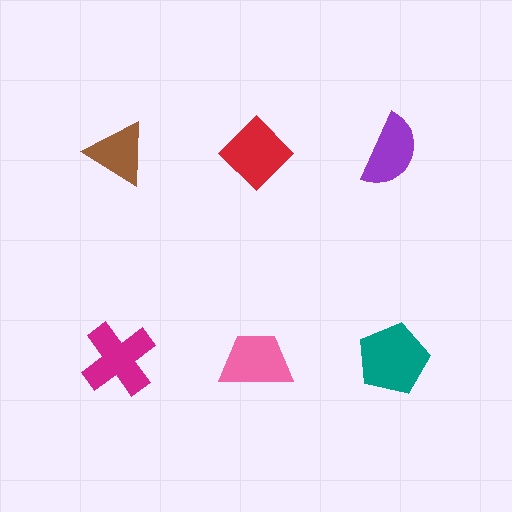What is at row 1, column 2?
A red diamond.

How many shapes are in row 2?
3 shapes.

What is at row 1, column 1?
A brown triangle.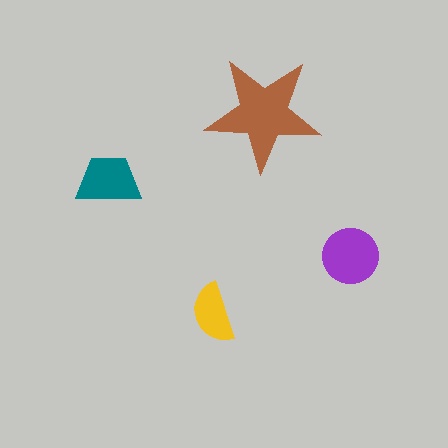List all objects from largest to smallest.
The brown star, the purple circle, the teal trapezoid, the yellow semicircle.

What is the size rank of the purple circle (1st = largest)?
2nd.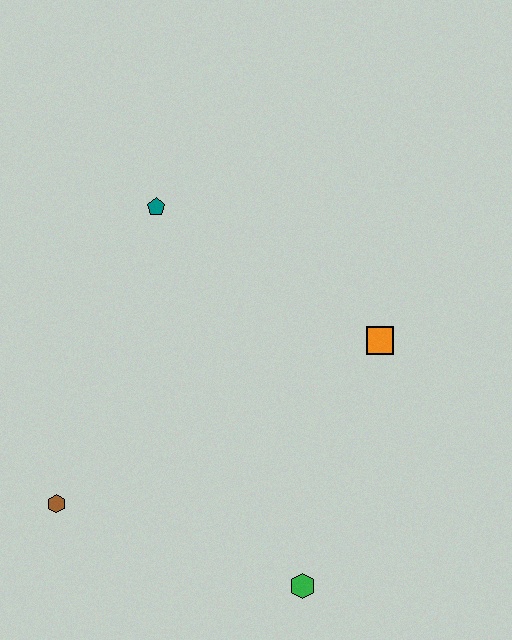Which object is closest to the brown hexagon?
The green hexagon is closest to the brown hexagon.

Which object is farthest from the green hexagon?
The teal pentagon is farthest from the green hexagon.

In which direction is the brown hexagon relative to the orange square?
The brown hexagon is to the left of the orange square.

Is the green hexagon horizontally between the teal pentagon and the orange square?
Yes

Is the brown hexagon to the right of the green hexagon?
No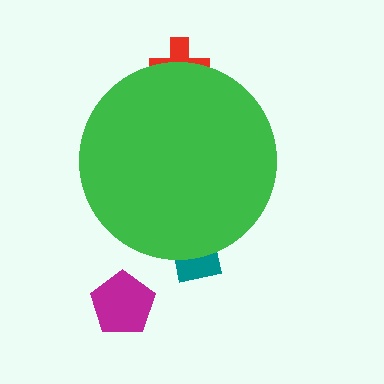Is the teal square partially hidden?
Yes, the teal square is partially hidden behind the green circle.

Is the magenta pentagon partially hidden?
No, the magenta pentagon is fully visible.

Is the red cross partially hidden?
Yes, the red cross is partially hidden behind the green circle.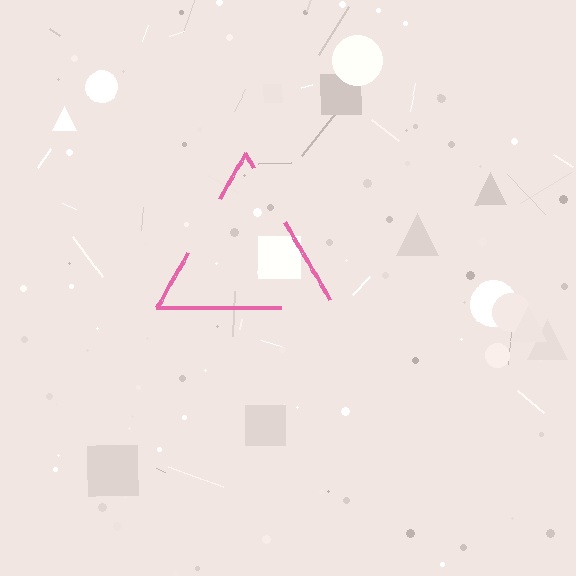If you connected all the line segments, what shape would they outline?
They would outline a triangle.